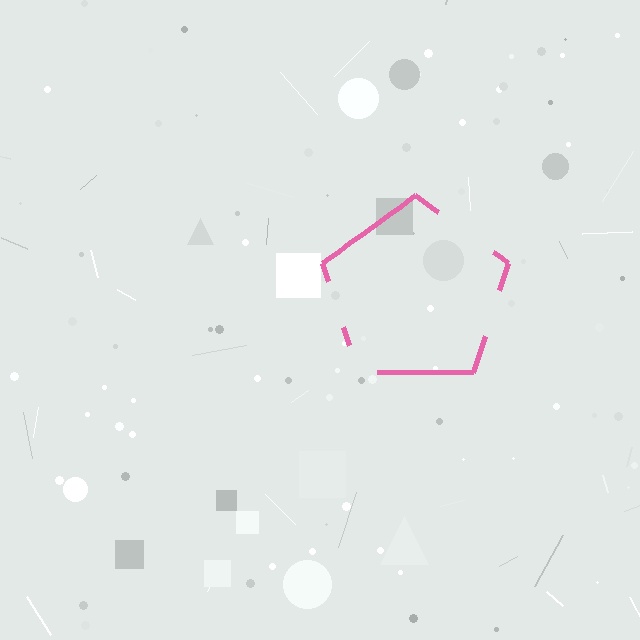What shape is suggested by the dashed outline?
The dashed outline suggests a pentagon.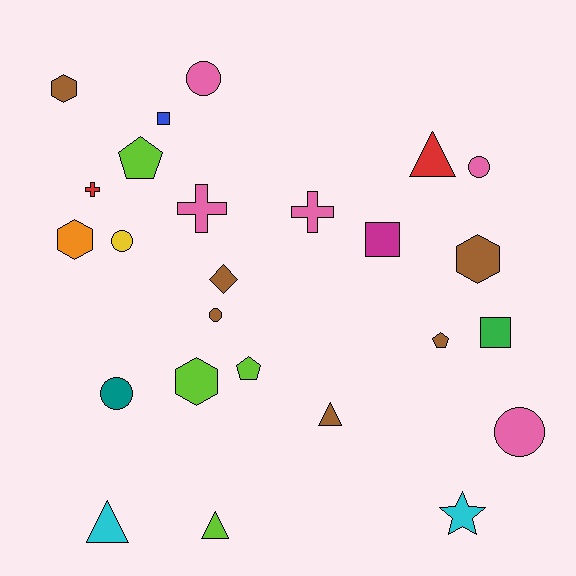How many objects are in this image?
There are 25 objects.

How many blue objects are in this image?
There is 1 blue object.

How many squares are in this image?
There are 3 squares.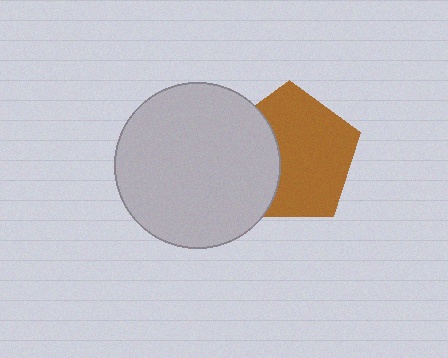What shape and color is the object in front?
The object in front is a light gray circle.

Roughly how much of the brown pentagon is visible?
Most of it is visible (roughly 66%).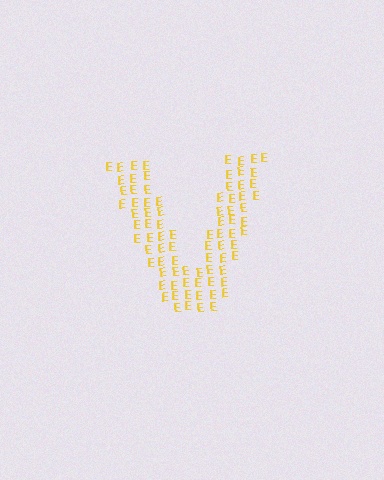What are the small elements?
The small elements are letter E's.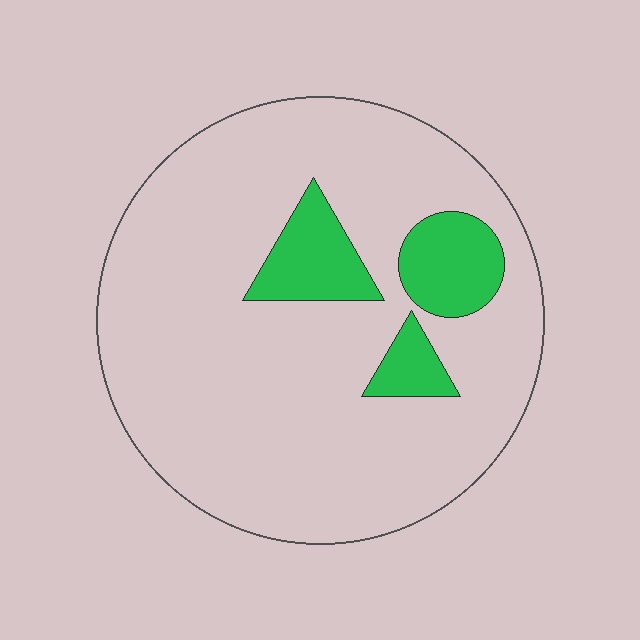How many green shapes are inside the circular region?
3.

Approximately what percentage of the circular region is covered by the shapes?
Approximately 15%.